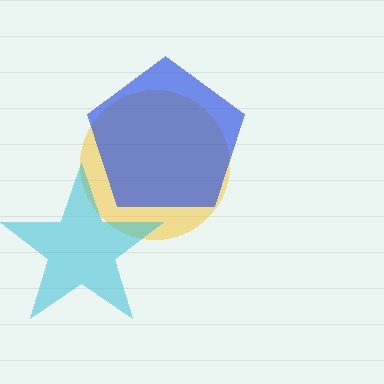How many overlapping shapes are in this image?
There are 3 overlapping shapes in the image.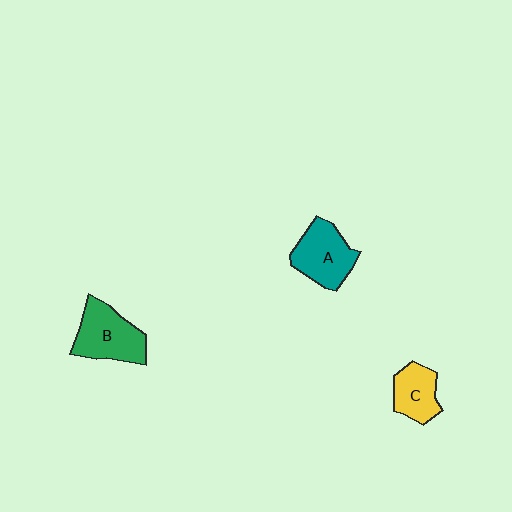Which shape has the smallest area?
Shape C (yellow).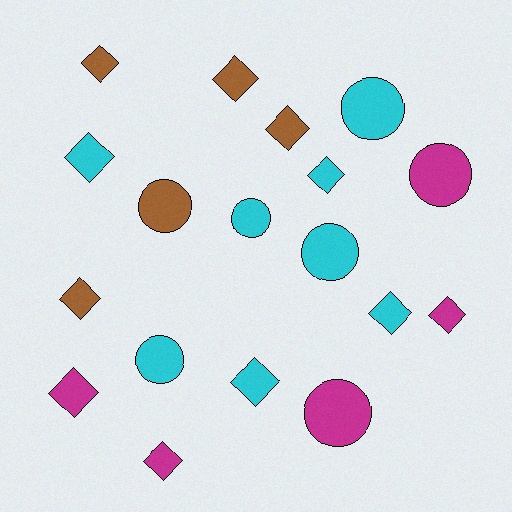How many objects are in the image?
There are 18 objects.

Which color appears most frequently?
Cyan, with 8 objects.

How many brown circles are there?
There is 1 brown circle.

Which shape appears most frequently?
Diamond, with 11 objects.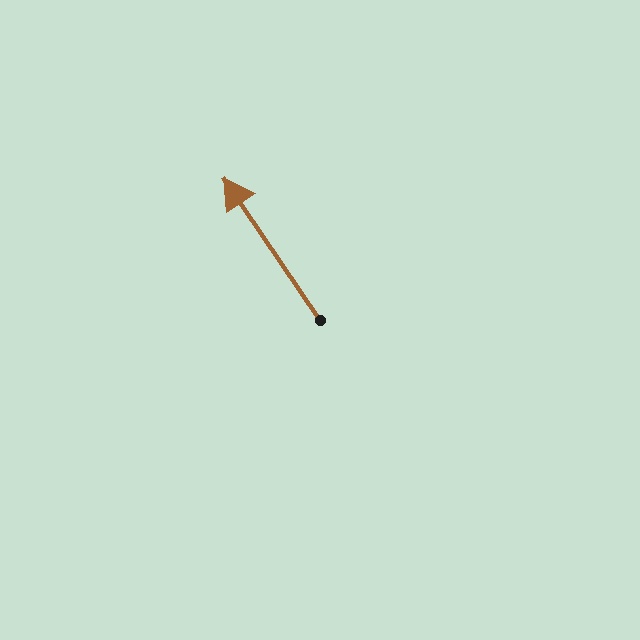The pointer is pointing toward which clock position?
Roughly 11 o'clock.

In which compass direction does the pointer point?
Northwest.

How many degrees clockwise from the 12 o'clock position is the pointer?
Approximately 326 degrees.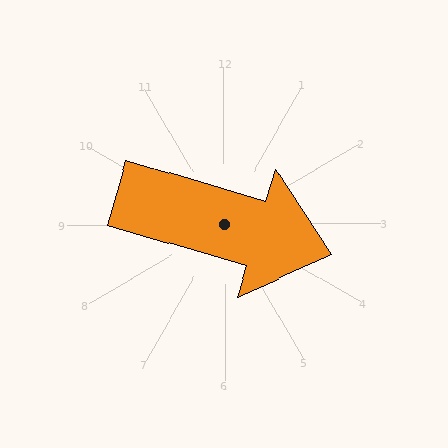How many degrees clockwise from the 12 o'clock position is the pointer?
Approximately 107 degrees.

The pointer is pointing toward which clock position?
Roughly 4 o'clock.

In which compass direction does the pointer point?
East.